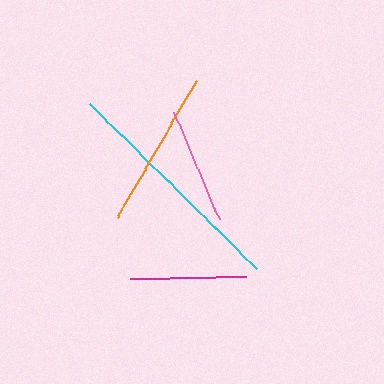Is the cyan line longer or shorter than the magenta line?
The cyan line is longer than the magenta line.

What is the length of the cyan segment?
The cyan segment is approximately 234 pixels long.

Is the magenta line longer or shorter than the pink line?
The pink line is longer than the magenta line.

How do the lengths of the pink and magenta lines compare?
The pink and magenta lines are approximately the same length.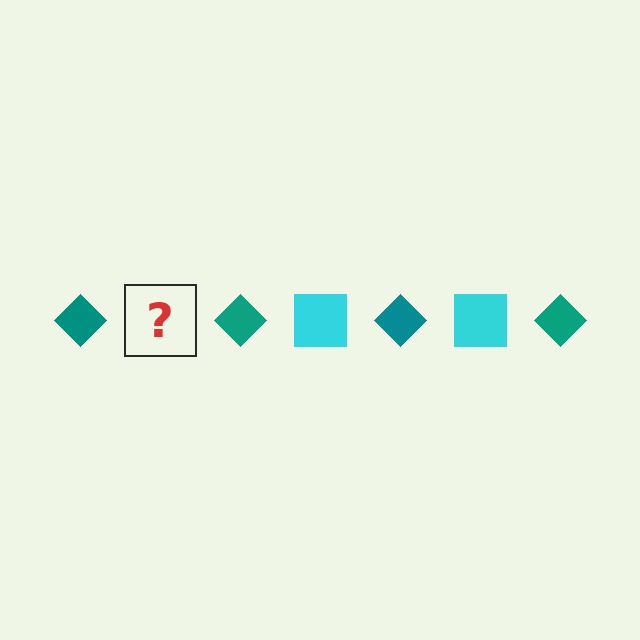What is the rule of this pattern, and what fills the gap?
The rule is that the pattern alternates between teal diamond and cyan square. The gap should be filled with a cyan square.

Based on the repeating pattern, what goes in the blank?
The blank should be a cyan square.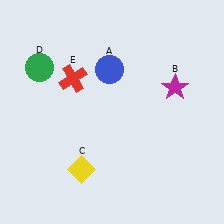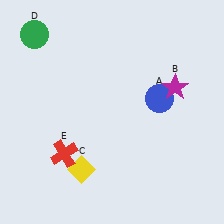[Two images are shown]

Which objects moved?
The objects that moved are: the blue circle (A), the green circle (D), the red cross (E).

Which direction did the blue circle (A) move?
The blue circle (A) moved right.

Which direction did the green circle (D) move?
The green circle (D) moved up.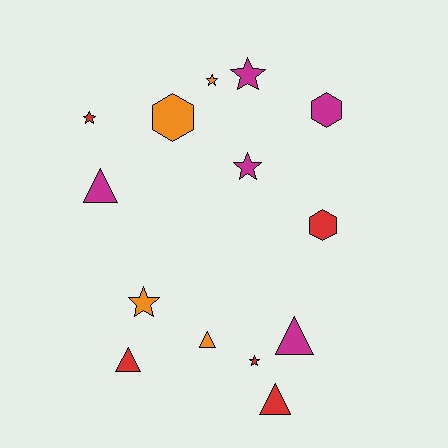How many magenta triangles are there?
There are 2 magenta triangles.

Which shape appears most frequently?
Star, with 6 objects.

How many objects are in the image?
There are 14 objects.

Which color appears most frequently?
Magenta, with 5 objects.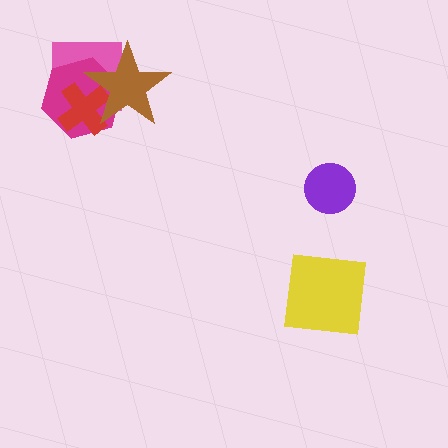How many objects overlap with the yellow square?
0 objects overlap with the yellow square.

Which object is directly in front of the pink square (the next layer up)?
The magenta hexagon is directly in front of the pink square.